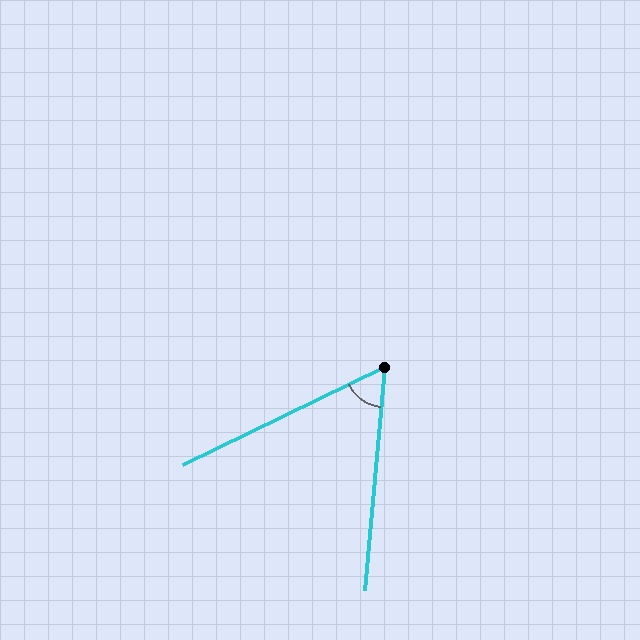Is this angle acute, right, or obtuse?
It is acute.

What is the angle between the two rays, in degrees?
Approximately 59 degrees.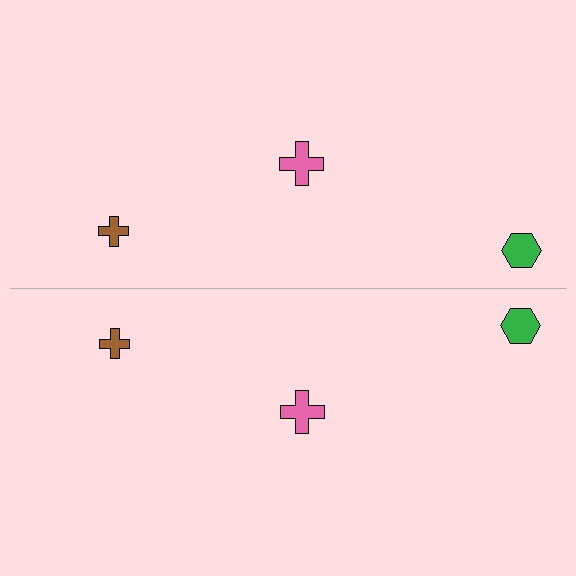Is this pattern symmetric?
Yes, this pattern has bilateral (reflection) symmetry.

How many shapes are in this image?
There are 6 shapes in this image.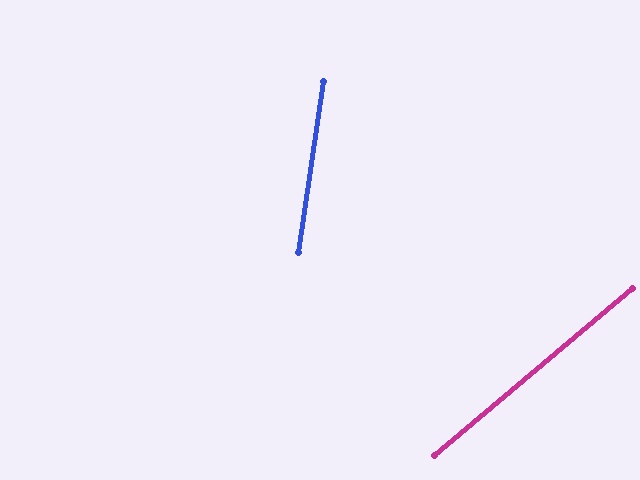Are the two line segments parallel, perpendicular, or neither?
Neither parallel nor perpendicular — they differ by about 41°.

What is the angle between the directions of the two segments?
Approximately 41 degrees.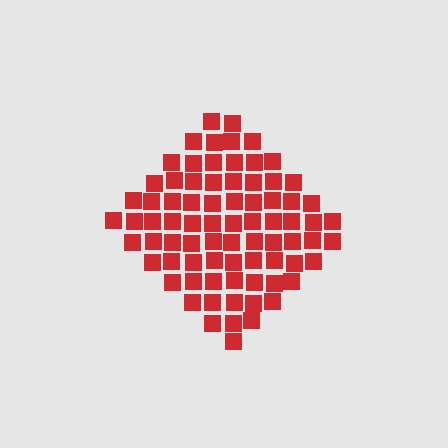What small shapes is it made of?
It is made of small squares.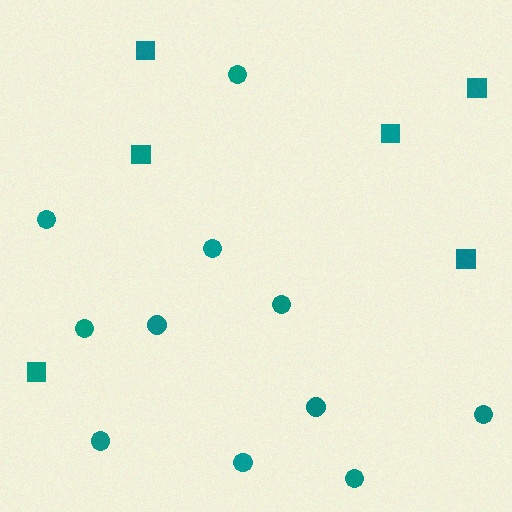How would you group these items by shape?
There are 2 groups: one group of squares (6) and one group of circles (11).